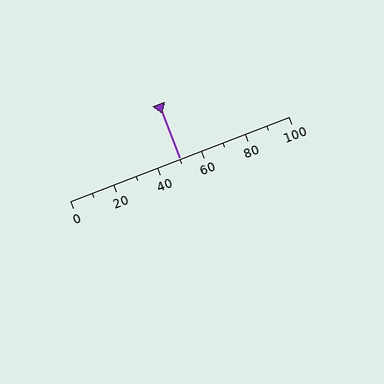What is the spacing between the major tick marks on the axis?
The major ticks are spaced 20 apart.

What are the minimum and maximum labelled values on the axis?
The axis runs from 0 to 100.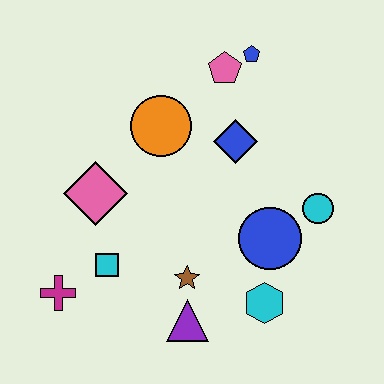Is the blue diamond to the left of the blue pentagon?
Yes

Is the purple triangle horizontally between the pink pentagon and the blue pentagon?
No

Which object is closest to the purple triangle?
The brown star is closest to the purple triangle.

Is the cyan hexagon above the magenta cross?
No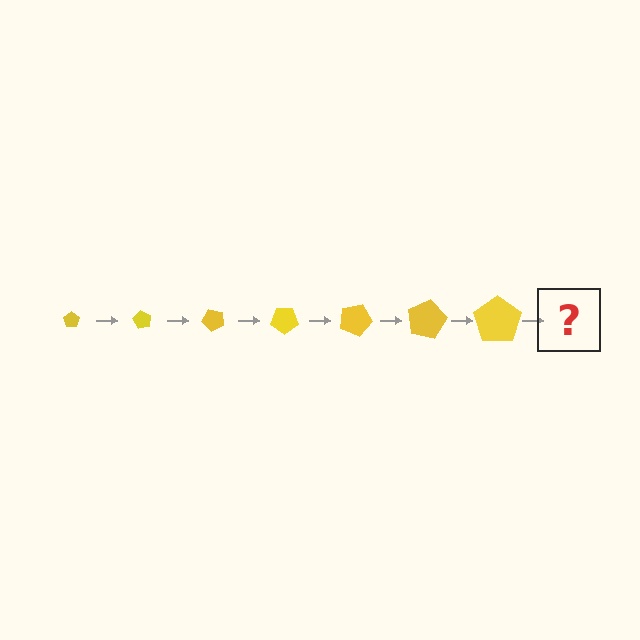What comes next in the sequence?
The next element should be a pentagon, larger than the previous one and rotated 420 degrees from the start.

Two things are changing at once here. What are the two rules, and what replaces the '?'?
The two rules are that the pentagon grows larger each step and it rotates 60 degrees each step. The '?' should be a pentagon, larger than the previous one and rotated 420 degrees from the start.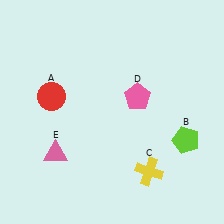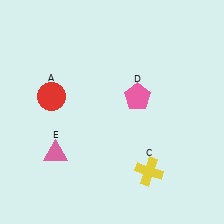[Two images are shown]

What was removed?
The lime pentagon (B) was removed in Image 2.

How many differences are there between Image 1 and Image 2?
There is 1 difference between the two images.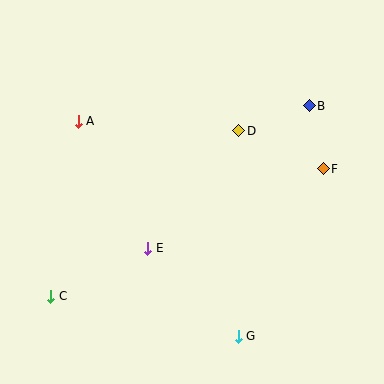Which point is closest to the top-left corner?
Point A is closest to the top-left corner.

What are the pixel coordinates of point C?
Point C is at (51, 296).